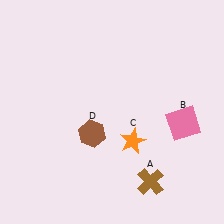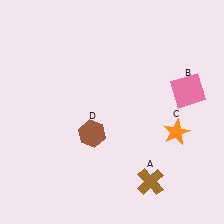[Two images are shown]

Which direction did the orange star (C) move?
The orange star (C) moved right.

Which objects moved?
The objects that moved are: the pink square (B), the orange star (C).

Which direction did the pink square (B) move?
The pink square (B) moved up.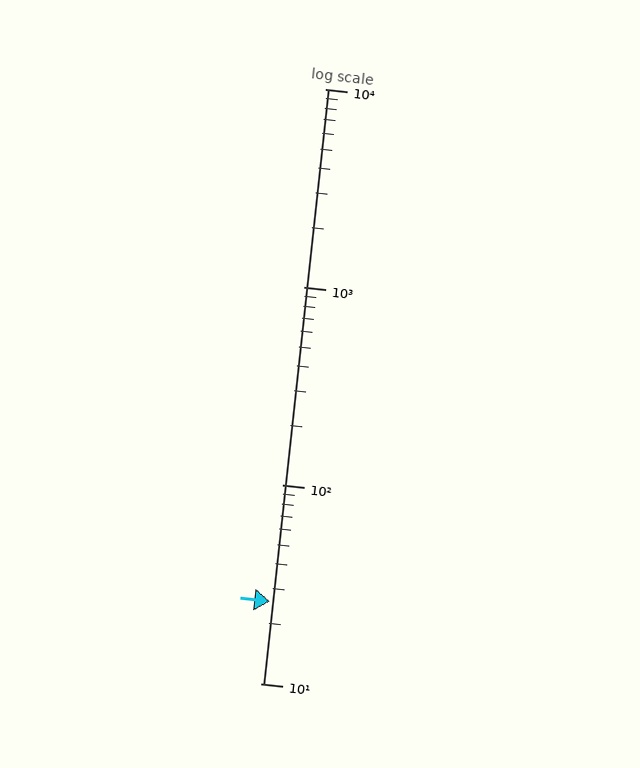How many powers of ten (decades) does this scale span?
The scale spans 3 decades, from 10 to 10000.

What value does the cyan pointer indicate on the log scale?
The pointer indicates approximately 26.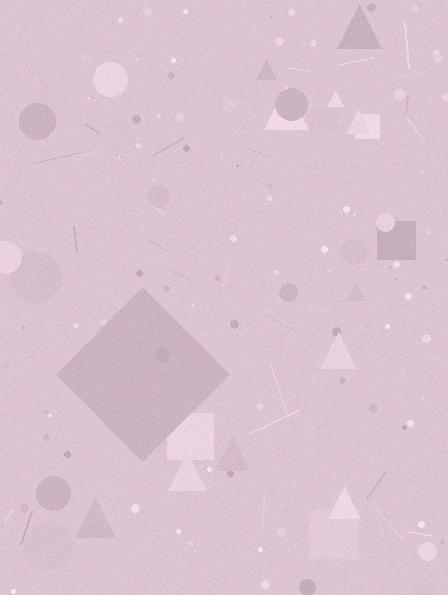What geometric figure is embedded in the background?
A diamond is embedded in the background.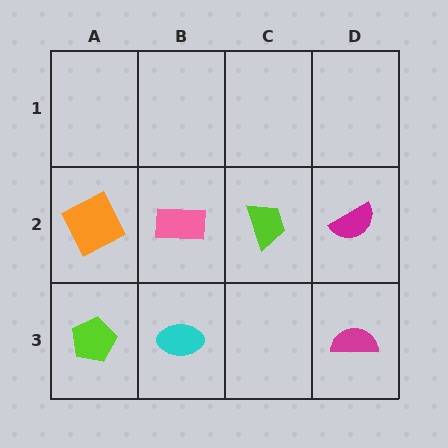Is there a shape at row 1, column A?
No, that cell is empty.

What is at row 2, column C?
A lime trapezoid.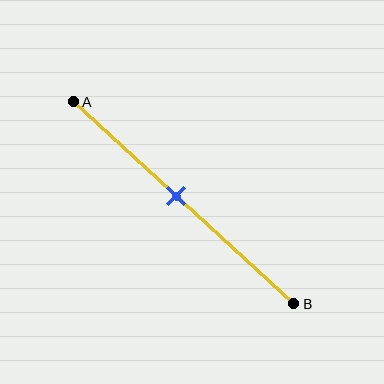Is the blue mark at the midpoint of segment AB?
No, the mark is at about 45% from A, not at the 50% midpoint.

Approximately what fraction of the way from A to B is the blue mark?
The blue mark is approximately 45% of the way from A to B.